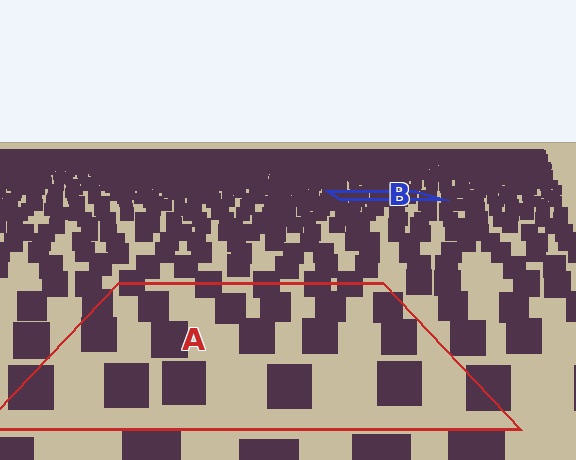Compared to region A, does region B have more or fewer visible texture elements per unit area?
Region B has more texture elements per unit area — they are packed more densely because it is farther away.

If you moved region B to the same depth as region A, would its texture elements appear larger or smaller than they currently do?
They would appear larger. At a closer depth, the same texture elements are projected at a bigger on-screen size.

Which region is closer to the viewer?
Region A is closer. The texture elements there are larger and more spread out.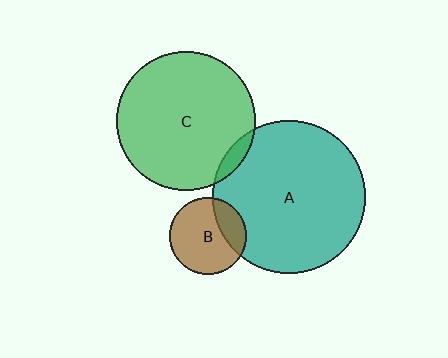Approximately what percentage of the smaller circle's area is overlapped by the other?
Approximately 25%.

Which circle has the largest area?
Circle A (teal).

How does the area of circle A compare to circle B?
Approximately 3.9 times.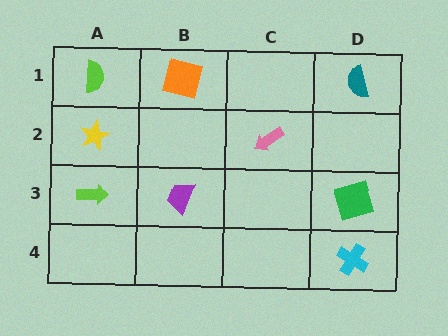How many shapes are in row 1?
3 shapes.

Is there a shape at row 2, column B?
No, that cell is empty.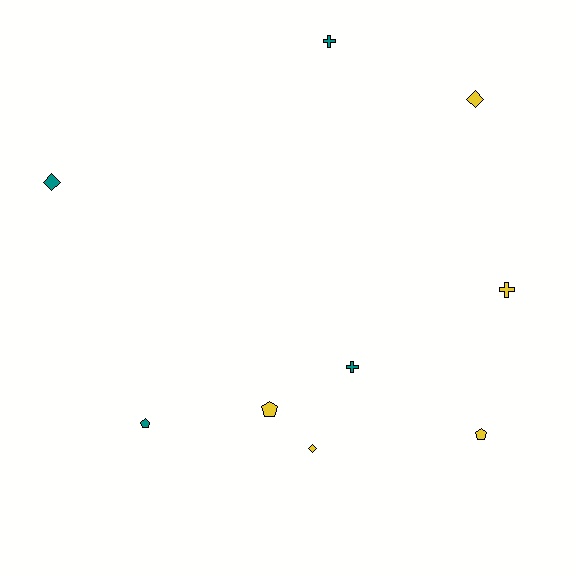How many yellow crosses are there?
There is 1 yellow cross.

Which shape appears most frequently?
Diamond, with 3 objects.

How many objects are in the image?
There are 9 objects.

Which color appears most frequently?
Yellow, with 5 objects.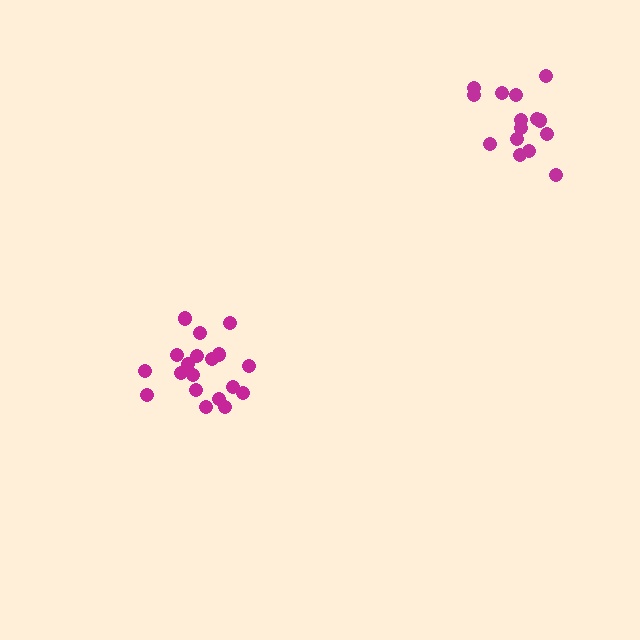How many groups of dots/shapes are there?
There are 2 groups.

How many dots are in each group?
Group 1: 20 dots, Group 2: 15 dots (35 total).